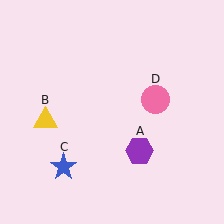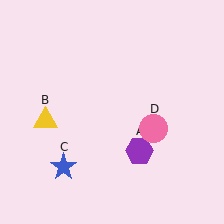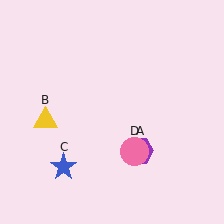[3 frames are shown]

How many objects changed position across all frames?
1 object changed position: pink circle (object D).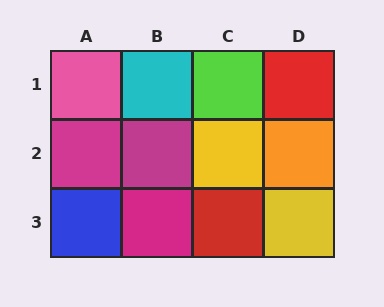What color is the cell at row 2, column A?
Magenta.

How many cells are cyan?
1 cell is cyan.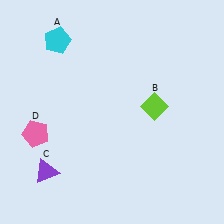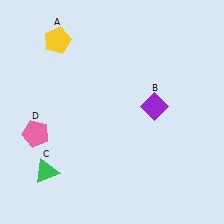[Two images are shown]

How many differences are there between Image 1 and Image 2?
There are 3 differences between the two images.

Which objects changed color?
A changed from cyan to yellow. B changed from lime to purple. C changed from purple to green.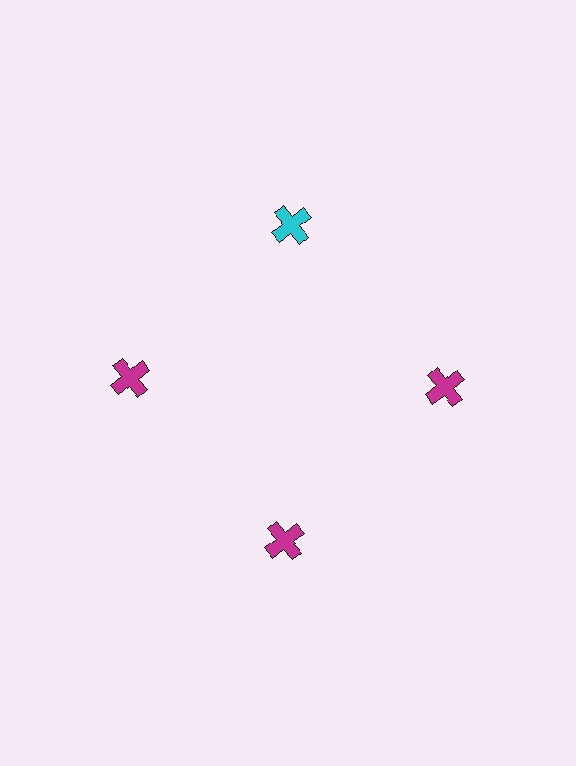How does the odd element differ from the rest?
It has a different color: cyan instead of magenta.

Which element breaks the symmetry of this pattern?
The cyan cross at roughly the 12 o'clock position breaks the symmetry. All other shapes are magenta crosses.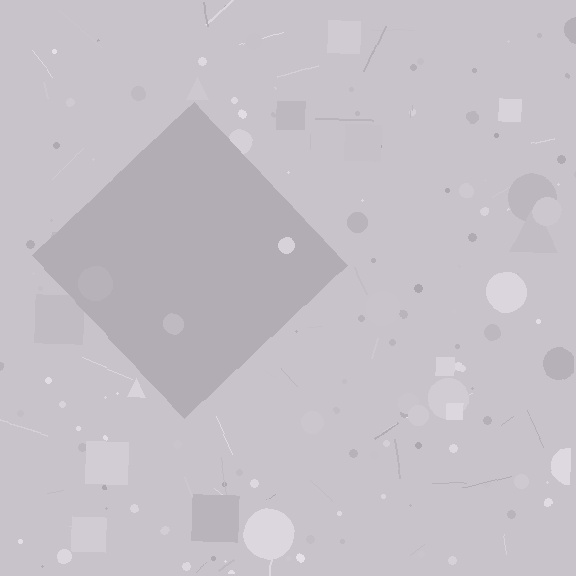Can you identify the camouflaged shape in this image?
The camouflaged shape is a diamond.